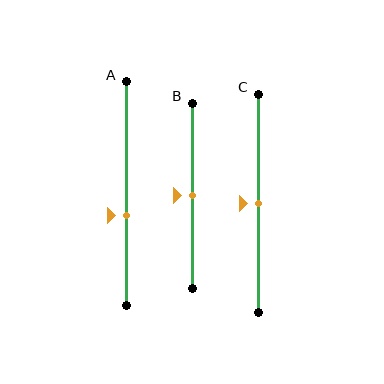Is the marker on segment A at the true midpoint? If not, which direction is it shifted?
No, the marker on segment A is shifted downward by about 10% of the segment length.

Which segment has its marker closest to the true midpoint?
Segment B has its marker closest to the true midpoint.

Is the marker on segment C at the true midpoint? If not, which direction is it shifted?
Yes, the marker on segment C is at the true midpoint.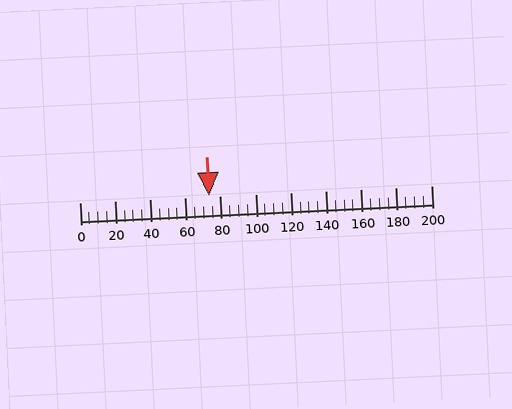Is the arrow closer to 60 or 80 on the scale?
The arrow is closer to 80.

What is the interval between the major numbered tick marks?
The major tick marks are spaced 20 units apart.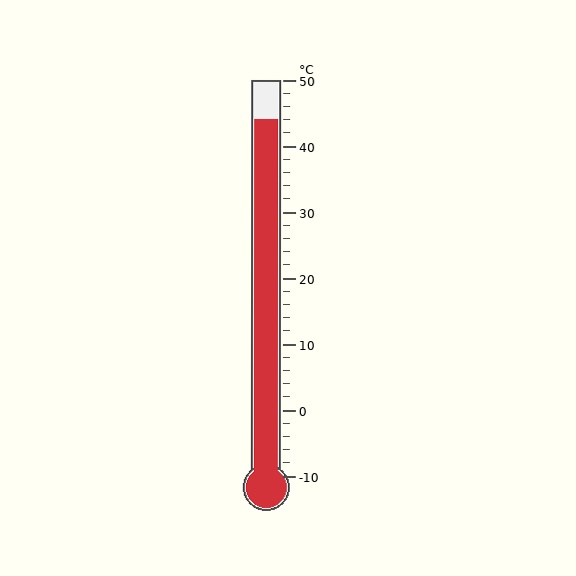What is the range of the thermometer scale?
The thermometer scale ranges from -10°C to 50°C.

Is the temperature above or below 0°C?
The temperature is above 0°C.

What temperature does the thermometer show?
The thermometer shows approximately 44°C.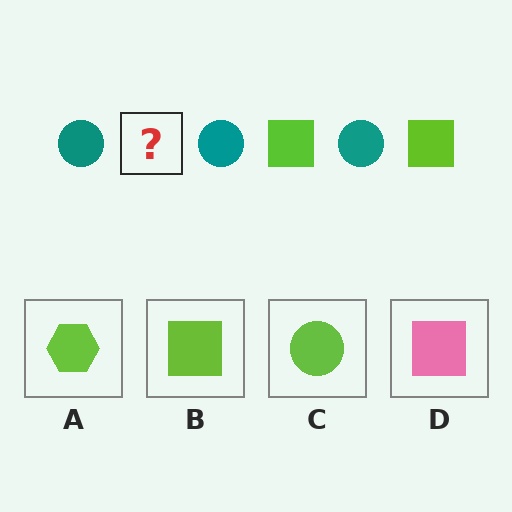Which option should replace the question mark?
Option B.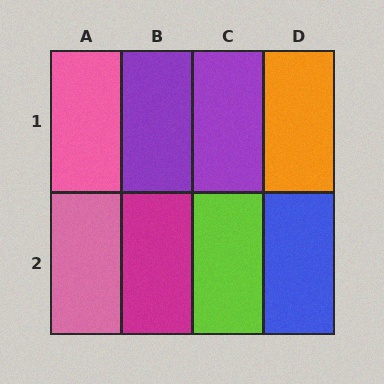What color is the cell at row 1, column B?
Purple.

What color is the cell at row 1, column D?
Orange.